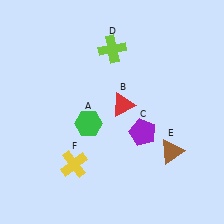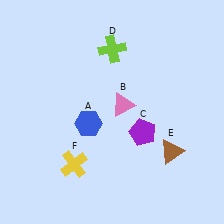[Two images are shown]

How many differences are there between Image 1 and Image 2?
There are 2 differences between the two images.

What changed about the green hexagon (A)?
In Image 1, A is green. In Image 2, it changed to blue.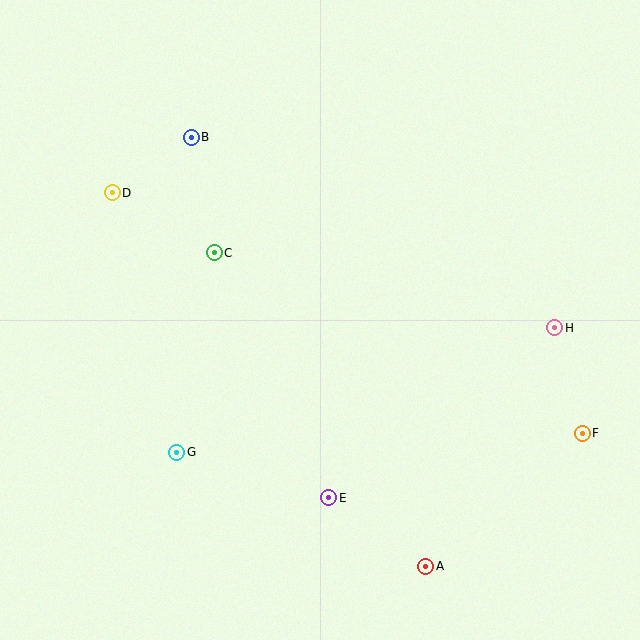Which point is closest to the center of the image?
Point C at (214, 253) is closest to the center.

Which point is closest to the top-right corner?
Point H is closest to the top-right corner.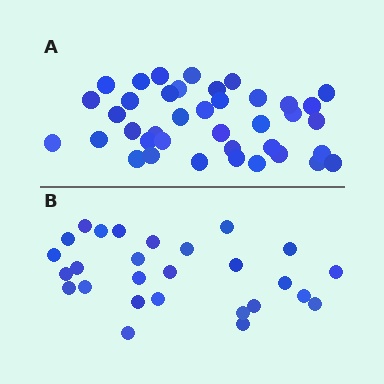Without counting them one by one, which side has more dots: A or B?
Region A (the top region) has more dots.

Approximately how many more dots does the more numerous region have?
Region A has roughly 12 or so more dots than region B.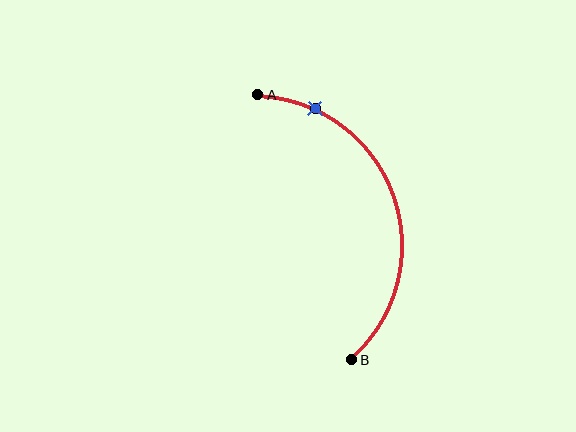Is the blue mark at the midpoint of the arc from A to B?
No. The blue mark lies on the arc but is closer to endpoint A. The arc midpoint would be at the point on the curve equidistant along the arc from both A and B.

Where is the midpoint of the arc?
The arc midpoint is the point on the curve farthest from the straight line joining A and B. It sits to the right of that line.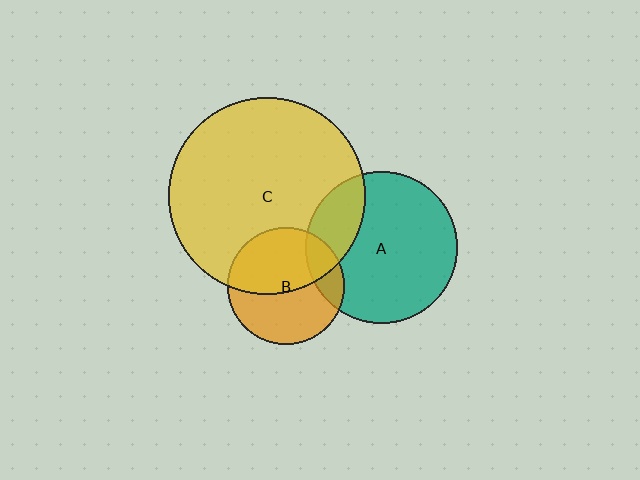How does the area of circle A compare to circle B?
Approximately 1.7 times.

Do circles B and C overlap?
Yes.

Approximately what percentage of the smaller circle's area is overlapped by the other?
Approximately 50%.